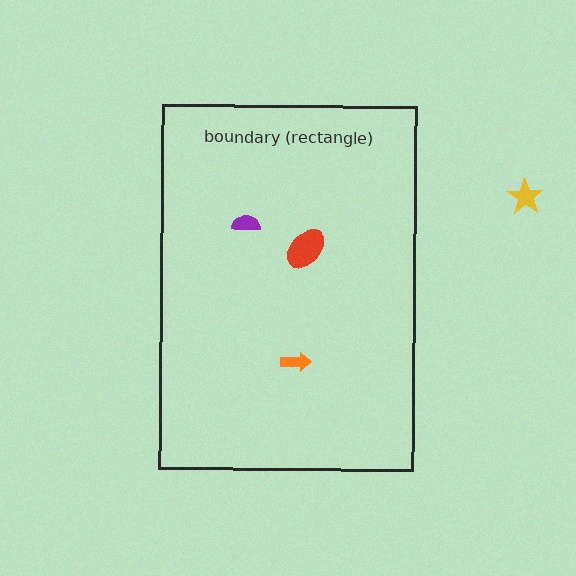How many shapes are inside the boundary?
3 inside, 1 outside.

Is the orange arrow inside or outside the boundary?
Inside.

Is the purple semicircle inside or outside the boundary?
Inside.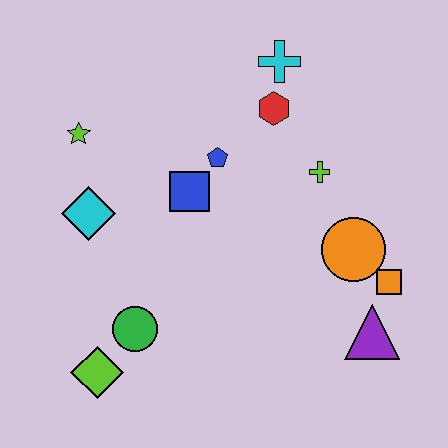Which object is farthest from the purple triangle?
The lime star is farthest from the purple triangle.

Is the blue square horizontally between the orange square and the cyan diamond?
Yes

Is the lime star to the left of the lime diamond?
Yes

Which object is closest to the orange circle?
The orange square is closest to the orange circle.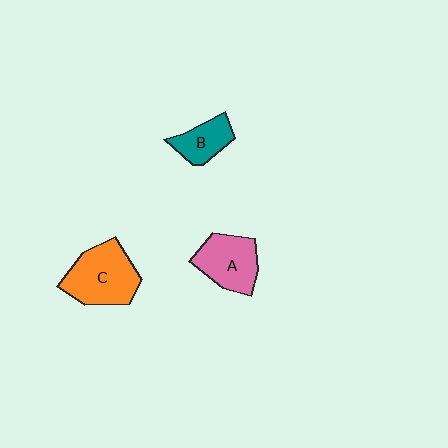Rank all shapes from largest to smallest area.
From largest to smallest: C (orange), A (pink), B (teal).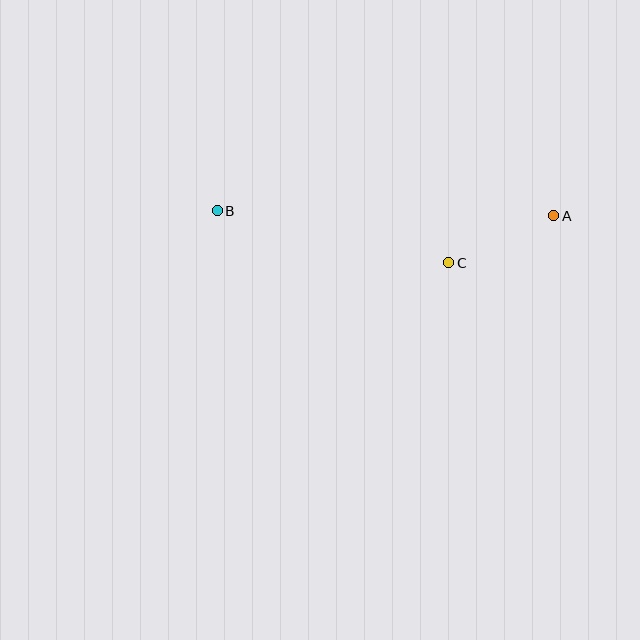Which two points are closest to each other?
Points A and C are closest to each other.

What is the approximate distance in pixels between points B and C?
The distance between B and C is approximately 237 pixels.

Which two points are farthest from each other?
Points A and B are farthest from each other.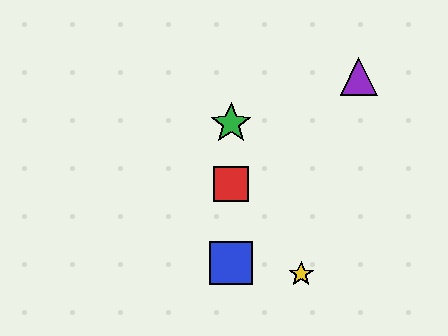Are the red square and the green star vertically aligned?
Yes, both are at x≈231.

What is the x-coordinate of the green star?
The green star is at x≈231.